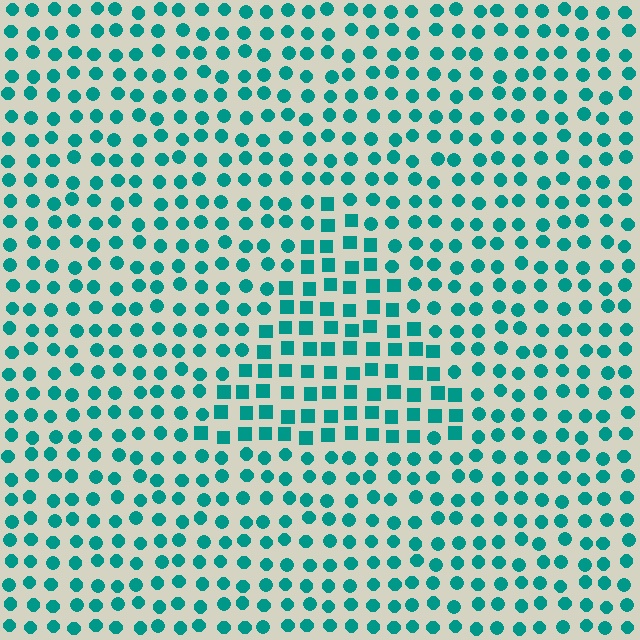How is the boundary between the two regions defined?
The boundary is defined by a change in element shape: squares inside vs. circles outside. All elements share the same color and spacing.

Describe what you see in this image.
The image is filled with small teal elements arranged in a uniform grid. A triangle-shaped region contains squares, while the surrounding area contains circles. The boundary is defined purely by the change in element shape.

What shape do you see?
I see a triangle.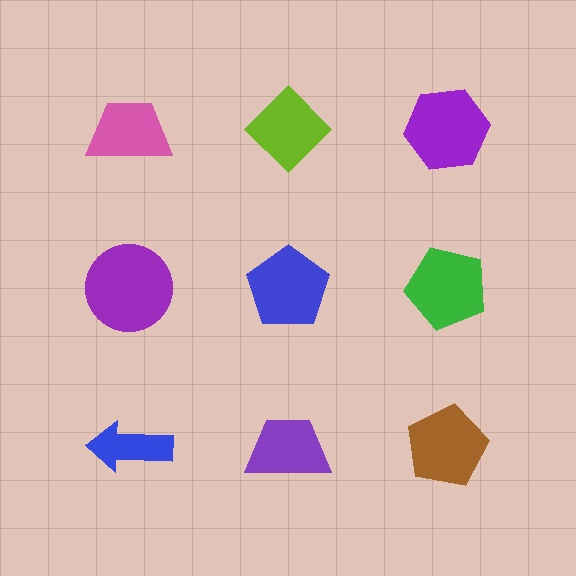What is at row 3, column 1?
A blue arrow.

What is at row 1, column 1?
A pink trapezoid.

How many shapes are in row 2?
3 shapes.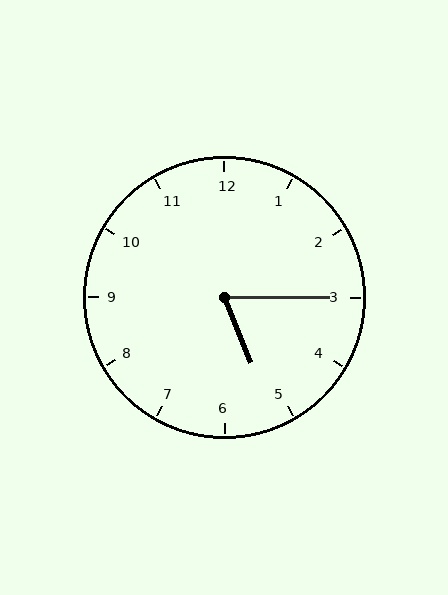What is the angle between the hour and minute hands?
Approximately 68 degrees.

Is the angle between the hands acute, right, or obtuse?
It is acute.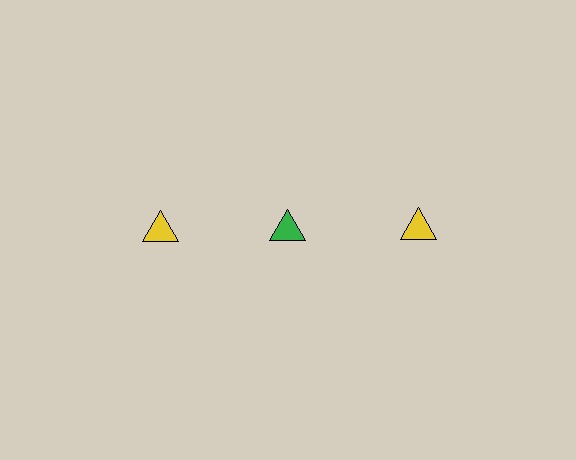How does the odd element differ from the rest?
It has a different color: green instead of yellow.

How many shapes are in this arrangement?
There are 3 shapes arranged in a grid pattern.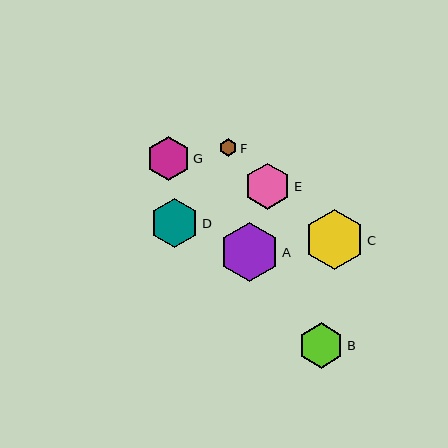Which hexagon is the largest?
Hexagon C is the largest with a size of approximately 60 pixels.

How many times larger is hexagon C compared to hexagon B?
Hexagon C is approximately 1.3 times the size of hexagon B.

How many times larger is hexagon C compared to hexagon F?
Hexagon C is approximately 3.4 times the size of hexagon F.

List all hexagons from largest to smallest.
From largest to smallest: C, A, D, E, B, G, F.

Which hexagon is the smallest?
Hexagon F is the smallest with a size of approximately 18 pixels.